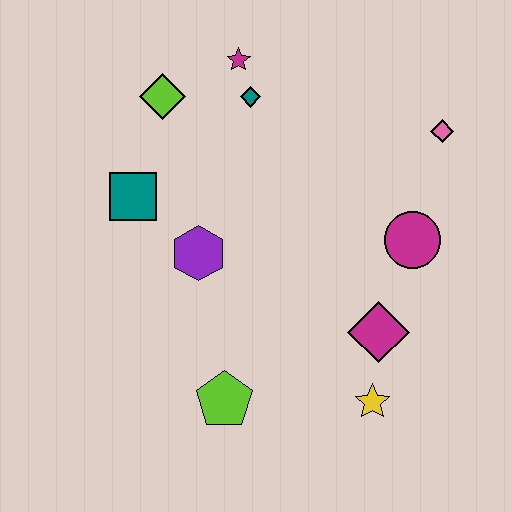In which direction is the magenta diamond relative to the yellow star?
The magenta diamond is above the yellow star.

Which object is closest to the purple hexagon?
The teal square is closest to the purple hexagon.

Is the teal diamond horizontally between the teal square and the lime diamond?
No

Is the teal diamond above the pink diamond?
Yes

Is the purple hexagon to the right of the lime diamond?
Yes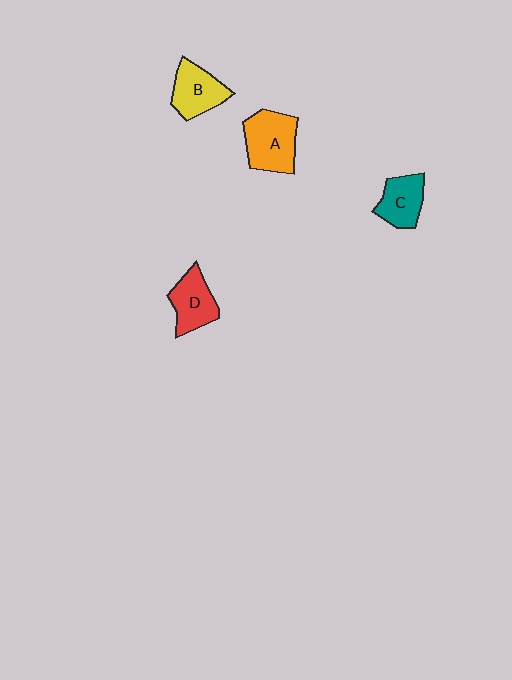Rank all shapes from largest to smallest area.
From largest to smallest: A (orange), B (yellow), D (red), C (teal).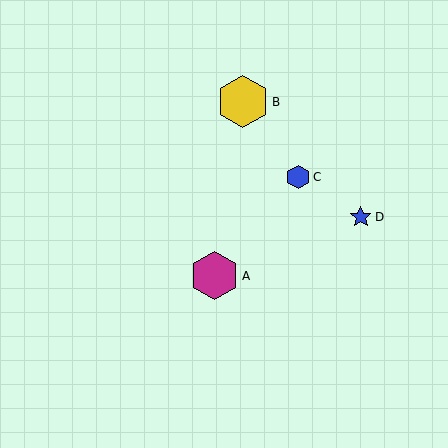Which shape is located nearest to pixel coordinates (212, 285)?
The magenta hexagon (labeled A) at (214, 276) is nearest to that location.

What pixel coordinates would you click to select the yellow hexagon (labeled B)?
Click at (243, 102) to select the yellow hexagon B.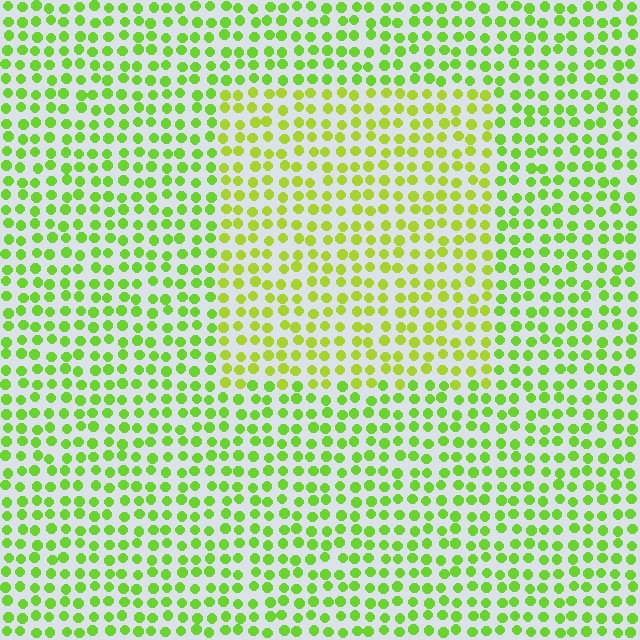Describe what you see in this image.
The image is filled with small lime elements in a uniform arrangement. A rectangle-shaped region is visible where the elements are tinted to a slightly different hue, forming a subtle color boundary.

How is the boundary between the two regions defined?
The boundary is defined purely by a slight shift in hue (about 23 degrees). Spacing, size, and orientation are identical on both sides.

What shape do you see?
I see a rectangle.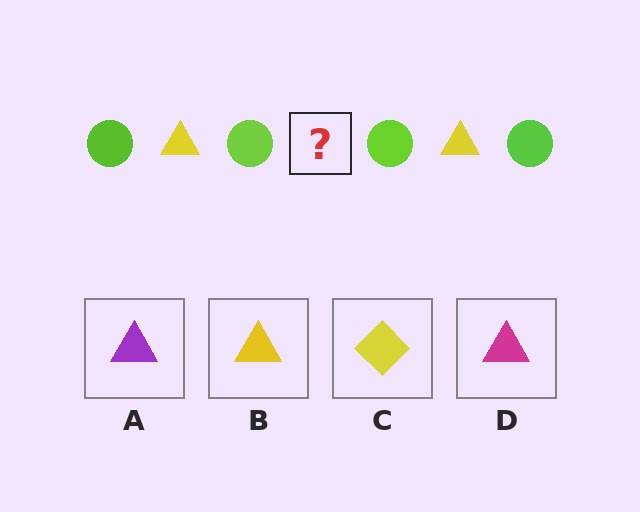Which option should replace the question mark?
Option B.